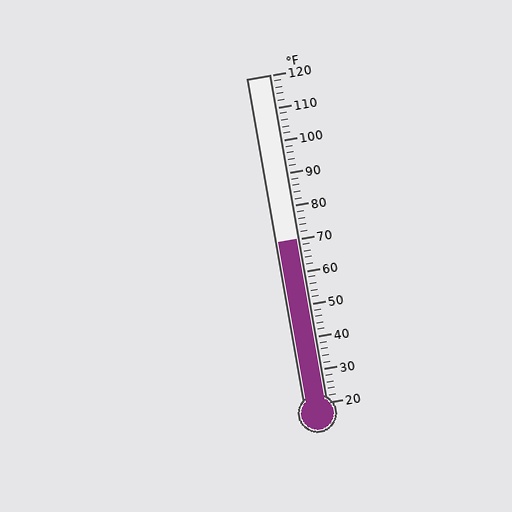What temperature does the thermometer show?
The thermometer shows approximately 70°F.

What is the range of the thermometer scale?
The thermometer scale ranges from 20°F to 120°F.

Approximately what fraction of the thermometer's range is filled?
The thermometer is filled to approximately 50% of its range.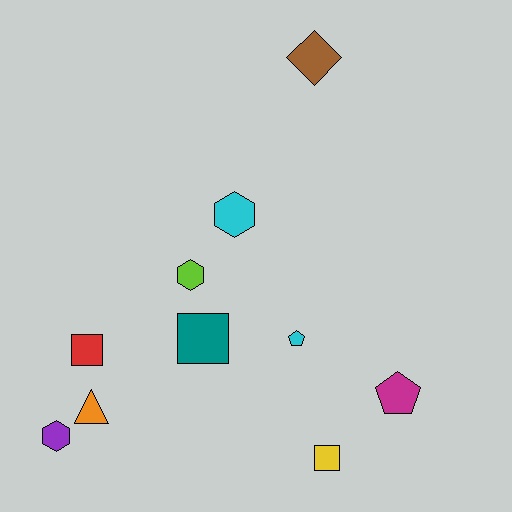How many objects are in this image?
There are 10 objects.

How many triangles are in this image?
There is 1 triangle.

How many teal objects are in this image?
There is 1 teal object.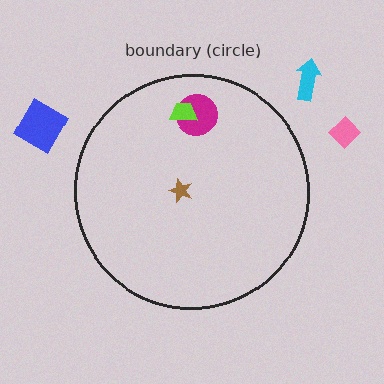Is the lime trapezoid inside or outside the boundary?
Inside.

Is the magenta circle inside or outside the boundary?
Inside.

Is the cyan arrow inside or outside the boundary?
Outside.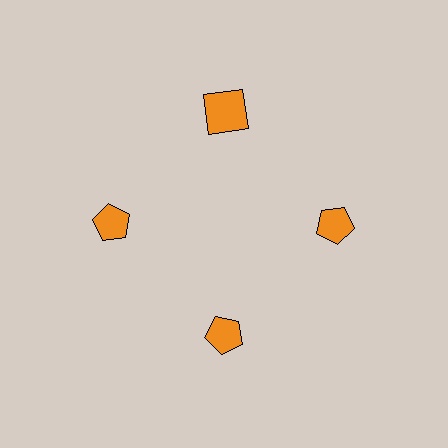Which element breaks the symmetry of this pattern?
The orange square at roughly the 12 o'clock position breaks the symmetry. All other shapes are orange pentagons.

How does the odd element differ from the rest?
It has a different shape: square instead of pentagon.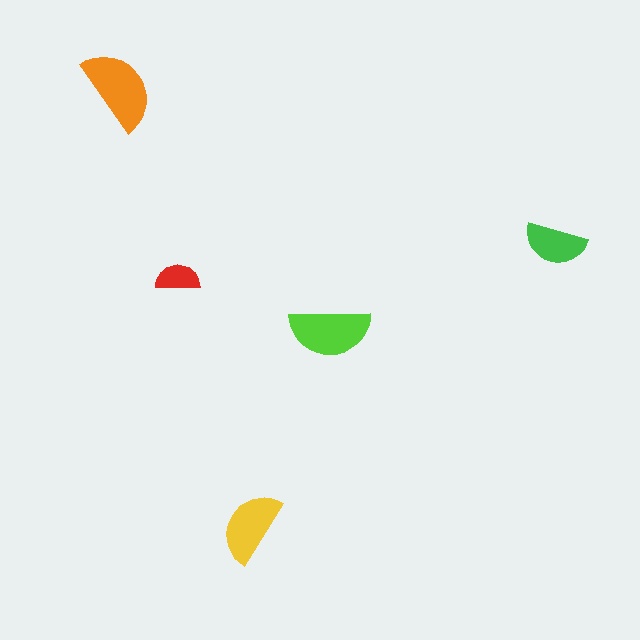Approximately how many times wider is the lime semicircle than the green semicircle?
About 1.5 times wider.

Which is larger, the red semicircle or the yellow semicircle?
The yellow one.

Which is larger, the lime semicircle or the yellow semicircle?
The lime one.